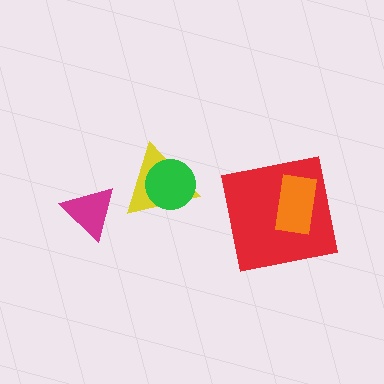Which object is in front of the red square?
The orange rectangle is in front of the red square.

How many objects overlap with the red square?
1 object overlaps with the red square.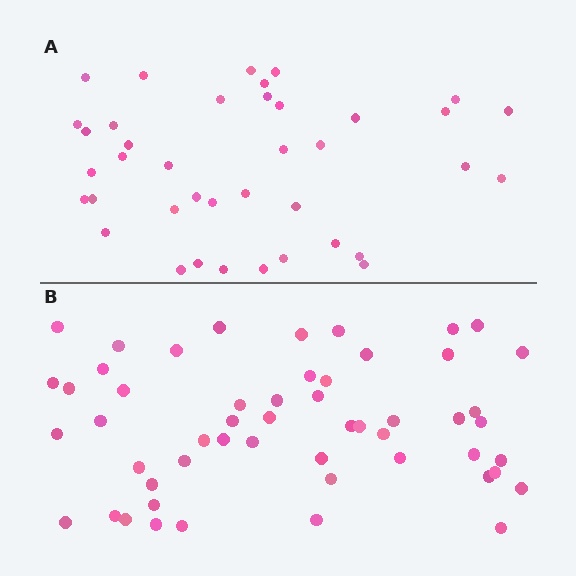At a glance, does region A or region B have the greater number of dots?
Region B (the bottom region) has more dots.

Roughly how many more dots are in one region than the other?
Region B has approximately 15 more dots than region A.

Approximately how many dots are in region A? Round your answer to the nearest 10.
About 40 dots. (The exact count is 39, which rounds to 40.)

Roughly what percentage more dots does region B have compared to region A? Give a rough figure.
About 35% more.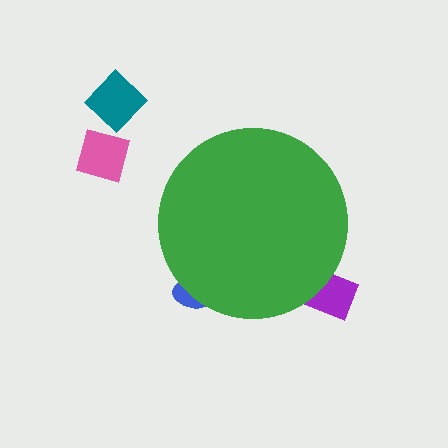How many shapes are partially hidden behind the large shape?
2 shapes are partially hidden.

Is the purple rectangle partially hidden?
Yes, the purple rectangle is partially hidden behind the green circle.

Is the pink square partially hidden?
No, the pink square is fully visible.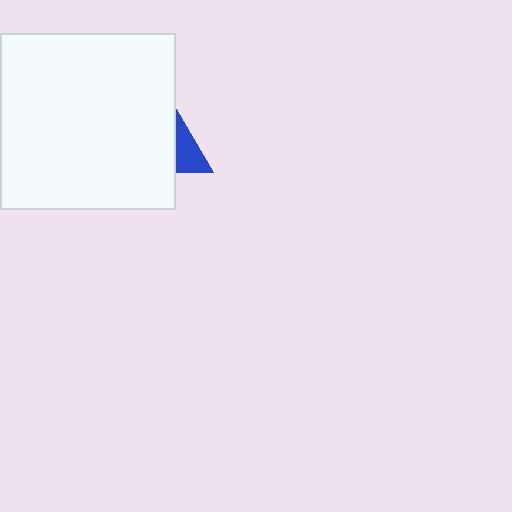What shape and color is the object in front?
The object in front is a white square.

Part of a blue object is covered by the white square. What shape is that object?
It is a triangle.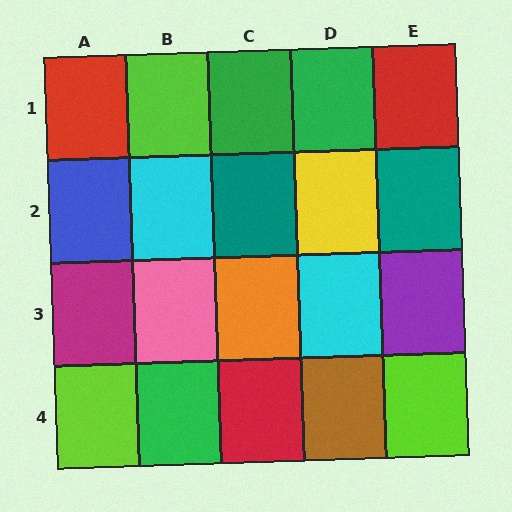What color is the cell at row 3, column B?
Pink.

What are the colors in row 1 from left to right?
Red, lime, green, green, red.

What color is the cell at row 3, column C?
Orange.